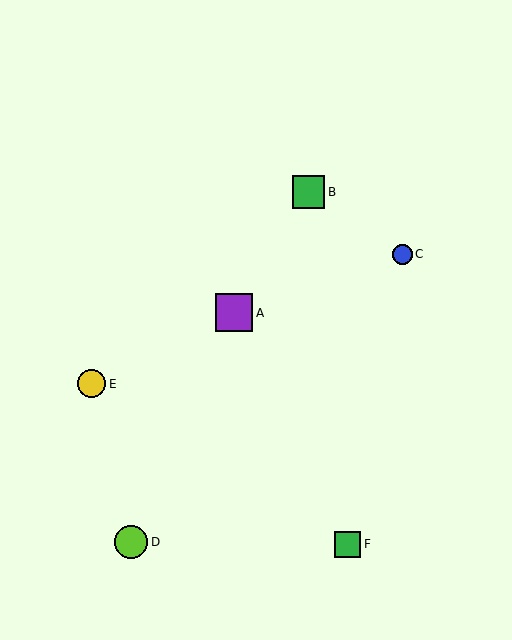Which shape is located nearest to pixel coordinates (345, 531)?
The green square (labeled F) at (348, 544) is nearest to that location.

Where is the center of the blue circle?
The center of the blue circle is at (402, 254).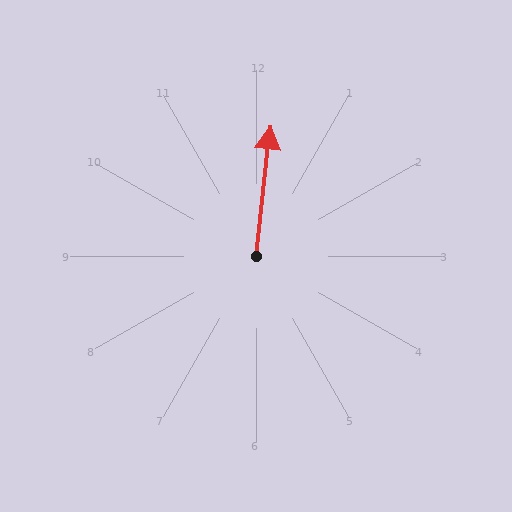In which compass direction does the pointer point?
North.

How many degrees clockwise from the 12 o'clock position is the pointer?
Approximately 6 degrees.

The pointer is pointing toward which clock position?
Roughly 12 o'clock.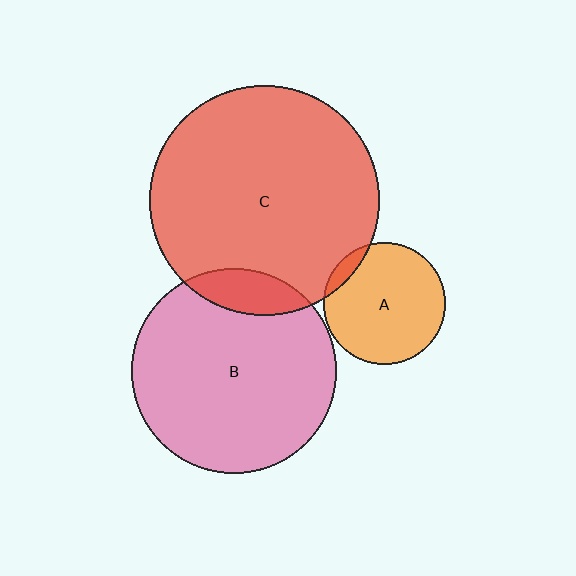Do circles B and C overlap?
Yes.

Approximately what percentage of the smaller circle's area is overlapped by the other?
Approximately 10%.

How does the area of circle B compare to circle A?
Approximately 2.8 times.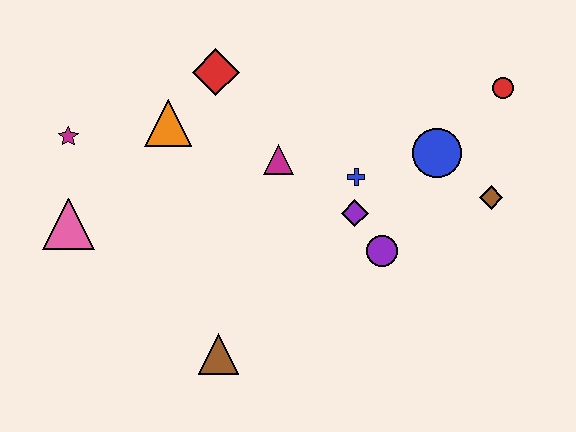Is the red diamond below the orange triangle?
No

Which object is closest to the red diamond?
The orange triangle is closest to the red diamond.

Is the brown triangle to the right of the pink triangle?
Yes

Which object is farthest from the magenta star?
The red circle is farthest from the magenta star.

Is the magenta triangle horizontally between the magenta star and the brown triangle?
No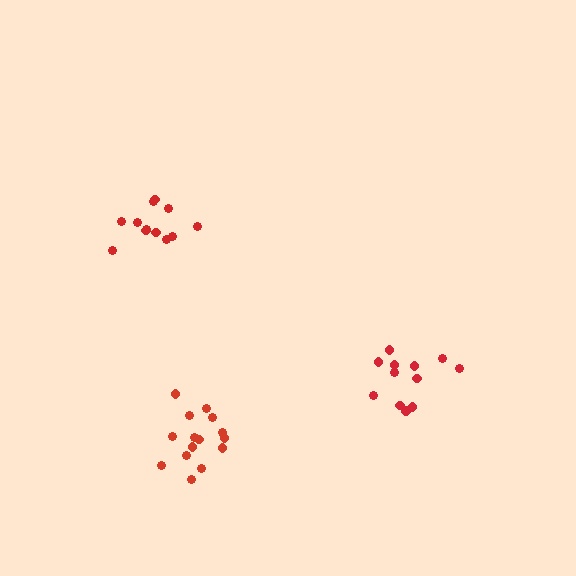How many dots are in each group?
Group 1: 12 dots, Group 2: 12 dots, Group 3: 15 dots (39 total).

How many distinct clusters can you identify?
There are 3 distinct clusters.